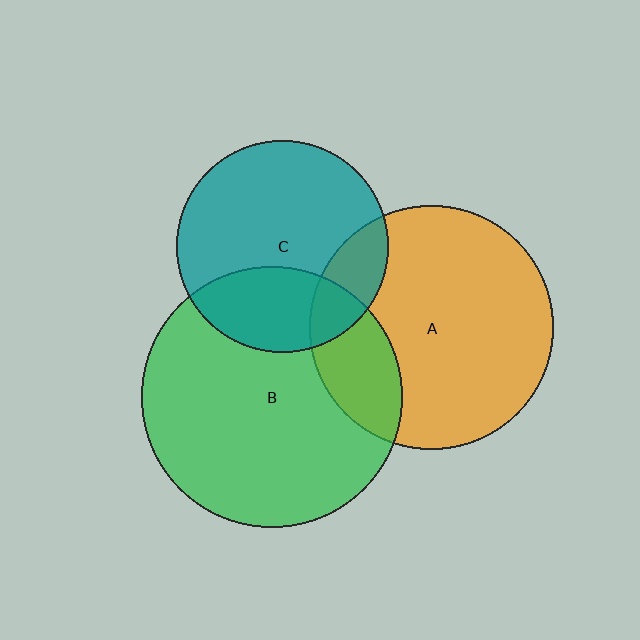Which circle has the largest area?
Circle B (green).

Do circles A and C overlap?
Yes.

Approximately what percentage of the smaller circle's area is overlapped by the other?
Approximately 15%.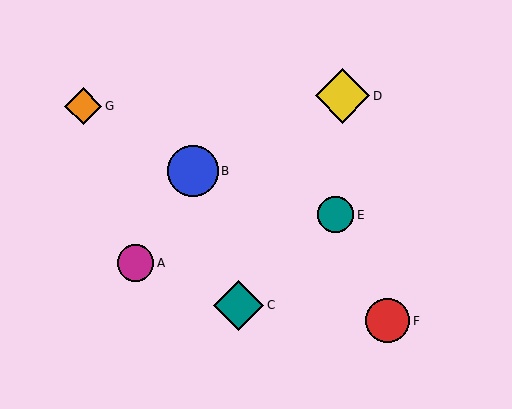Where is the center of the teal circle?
The center of the teal circle is at (336, 215).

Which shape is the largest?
The yellow diamond (labeled D) is the largest.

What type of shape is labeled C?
Shape C is a teal diamond.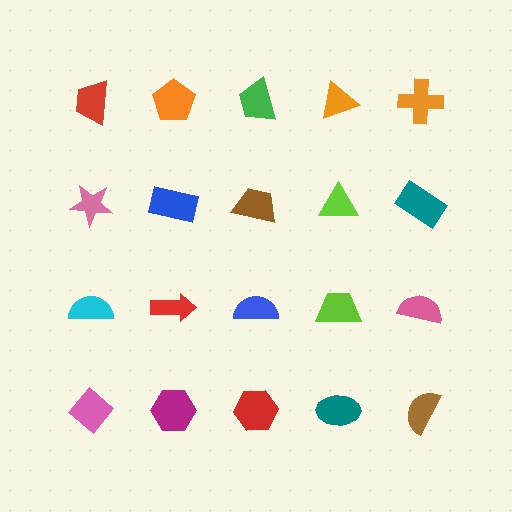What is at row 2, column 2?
A blue rectangle.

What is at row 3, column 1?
A cyan semicircle.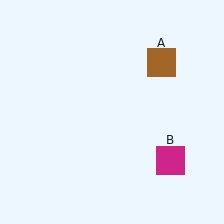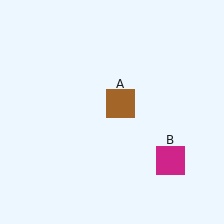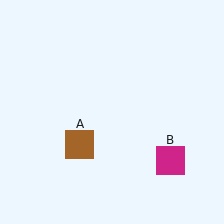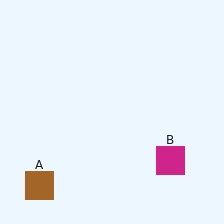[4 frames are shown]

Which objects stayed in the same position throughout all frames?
Magenta square (object B) remained stationary.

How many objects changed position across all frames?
1 object changed position: brown square (object A).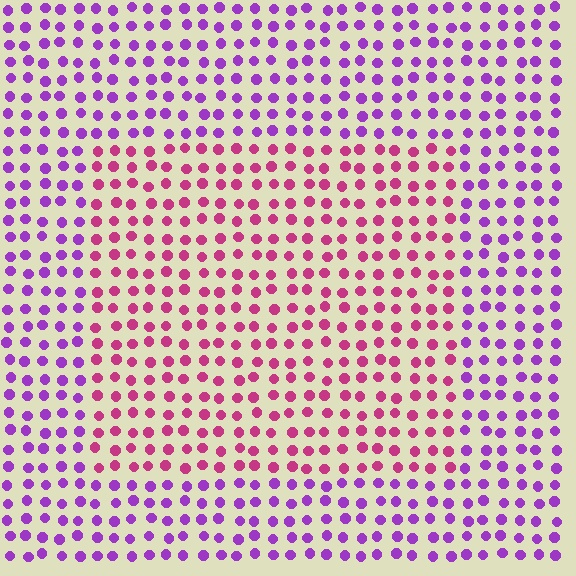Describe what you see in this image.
The image is filled with small purple elements in a uniform arrangement. A rectangle-shaped region is visible where the elements are tinted to a slightly different hue, forming a subtle color boundary.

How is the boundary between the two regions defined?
The boundary is defined purely by a slight shift in hue (about 45 degrees). Spacing, size, and orientation are identical on both sides.